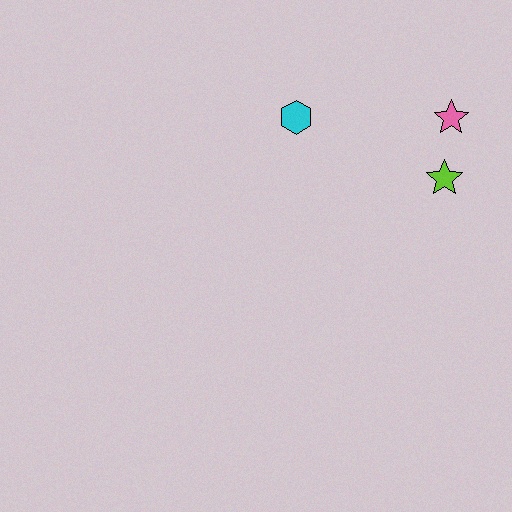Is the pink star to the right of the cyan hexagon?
Yes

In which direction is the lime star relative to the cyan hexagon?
The lime star is to the right of the cyan hexagon.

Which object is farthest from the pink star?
The cyan hexagon is farthest from the pink star.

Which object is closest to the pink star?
The lime star is closest to the pink star.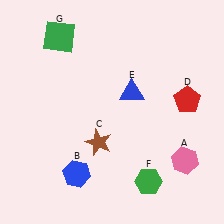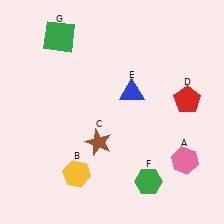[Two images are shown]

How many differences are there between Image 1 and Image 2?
There is 1 difference between the two images.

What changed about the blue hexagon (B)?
In Image 1, B is blue. In Image 2, it changed to yellow.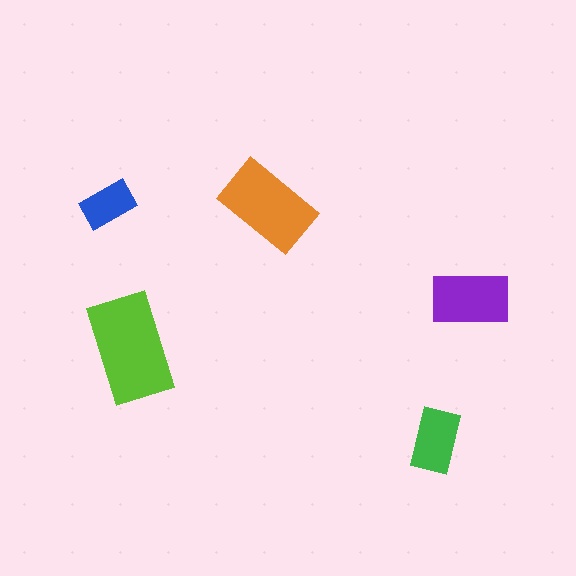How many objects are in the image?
There are 5 objects in the image.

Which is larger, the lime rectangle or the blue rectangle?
The lime one.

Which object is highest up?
The blue rectangle is topmost.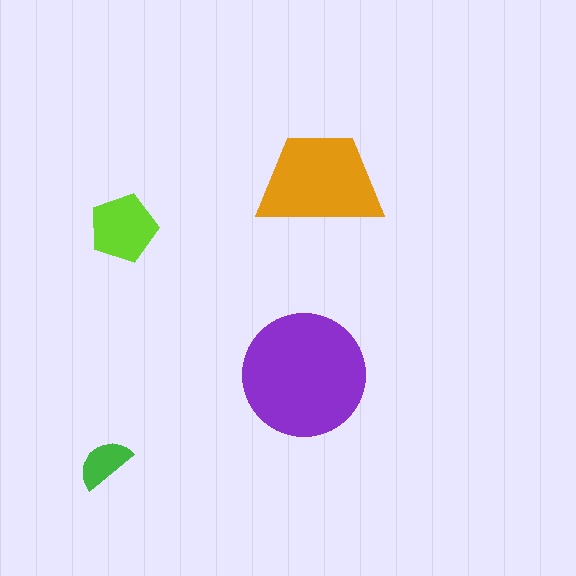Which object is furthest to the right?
The orange trapezoid is rightmost.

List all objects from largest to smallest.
The purple circle, the orange trapezoid, the lime pentagon, the green semicircle.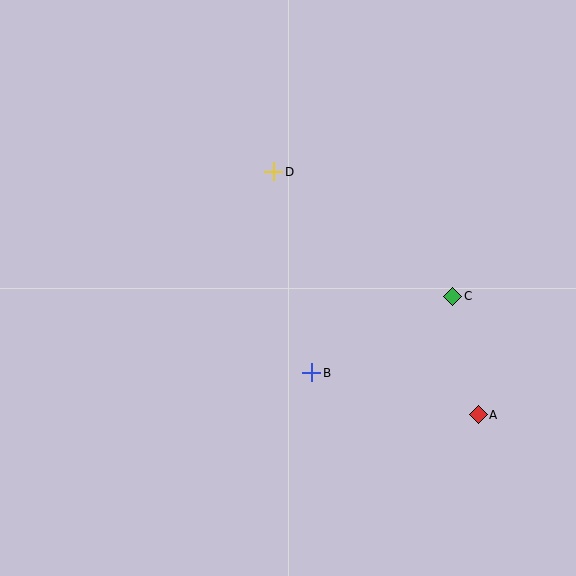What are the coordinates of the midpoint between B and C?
The midpoint between B and C is at (382, 335).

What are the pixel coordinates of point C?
Point C is at (453, 296).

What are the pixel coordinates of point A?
Point A is at (478, 415).